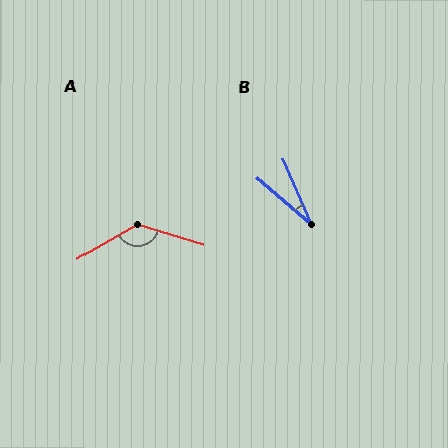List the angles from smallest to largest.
B (26°), A (132°).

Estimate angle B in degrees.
Approximately 26 degrees.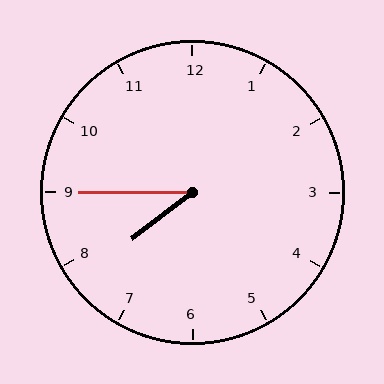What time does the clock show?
7:45.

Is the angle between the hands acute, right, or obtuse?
It is acute.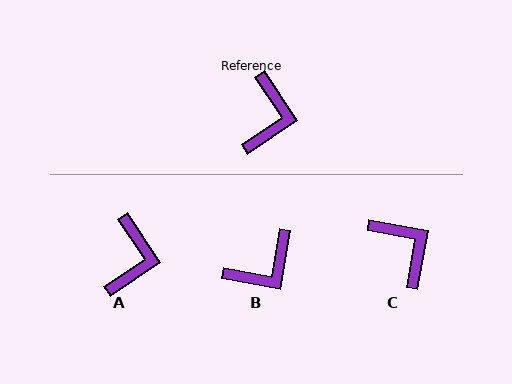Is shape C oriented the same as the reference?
No, it is off by about 46 degrees.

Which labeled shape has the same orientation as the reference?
A.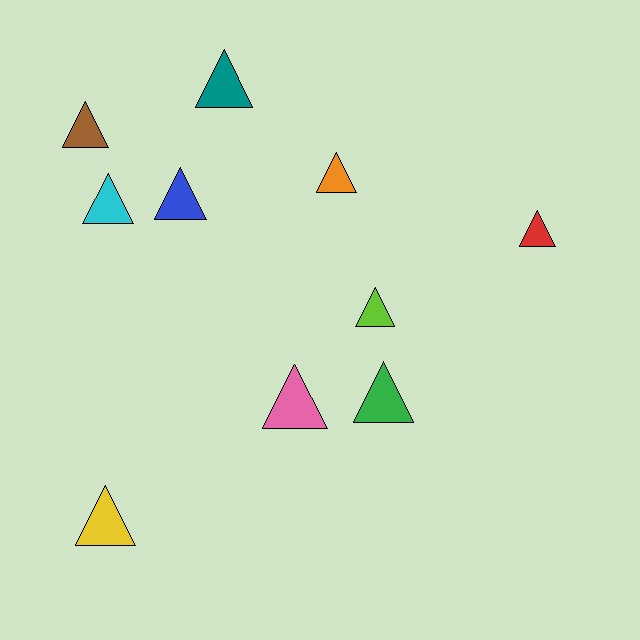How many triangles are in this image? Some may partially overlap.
There are 10 triangles.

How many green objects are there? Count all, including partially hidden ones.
There is 1 green object.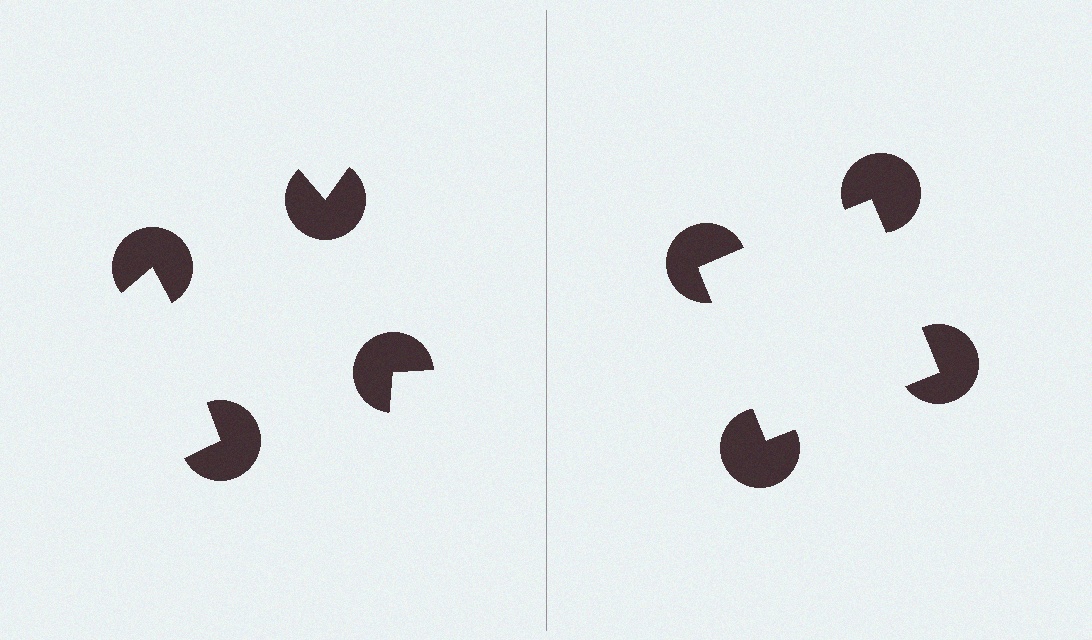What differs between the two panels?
The pac-man discs are positioned identically on both sides; only the wedge orientations differ. On the right they align to a square; on the left they are misaligned.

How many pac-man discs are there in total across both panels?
8 — 4 on each side.